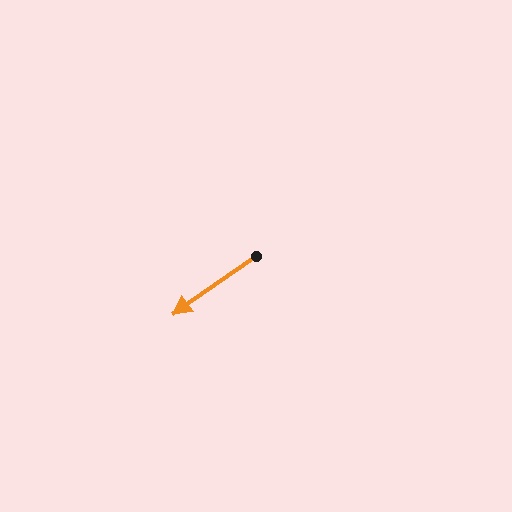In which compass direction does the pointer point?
Southwest.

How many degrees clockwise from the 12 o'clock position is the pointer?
Approximately 235 degrees.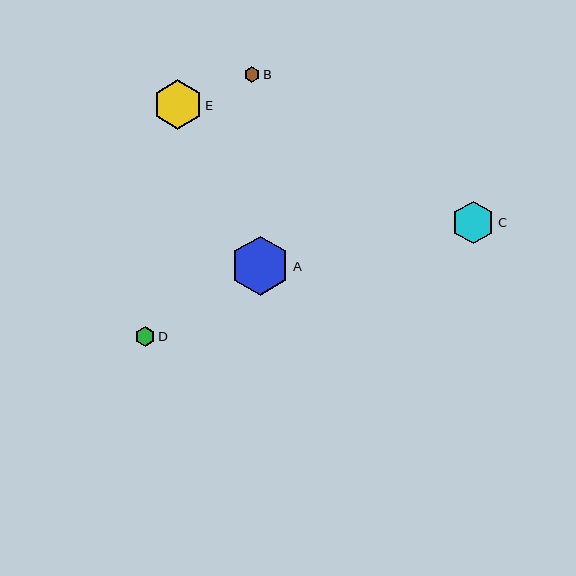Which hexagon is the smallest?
Hexagon B is the smallest with a size of approximately 15 pixels.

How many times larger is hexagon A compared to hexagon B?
Hexagon A is approximately 3.8 times the size of hexagon B.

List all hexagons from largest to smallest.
From largest to smallest: A, E, C, D, B.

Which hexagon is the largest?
Hexagon A is the largest with a size of approximately 59 pixels.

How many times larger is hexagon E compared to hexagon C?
Hexagon E is approximately 1.2 times the size of hexagon C.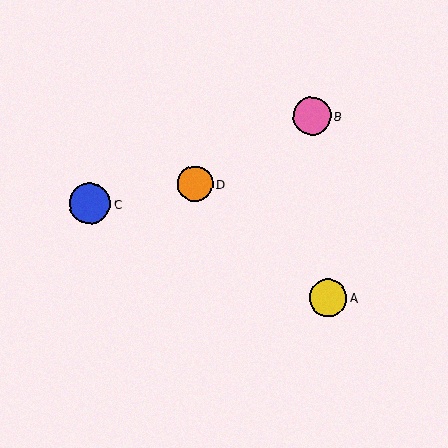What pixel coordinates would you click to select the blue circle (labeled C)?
Click at (90, 204) to select the blue circle C.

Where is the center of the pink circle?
The center of the pink circle is at (312, 116).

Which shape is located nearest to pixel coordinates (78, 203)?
The blue circle (labeled C) at (90, 204) is nearest to that location.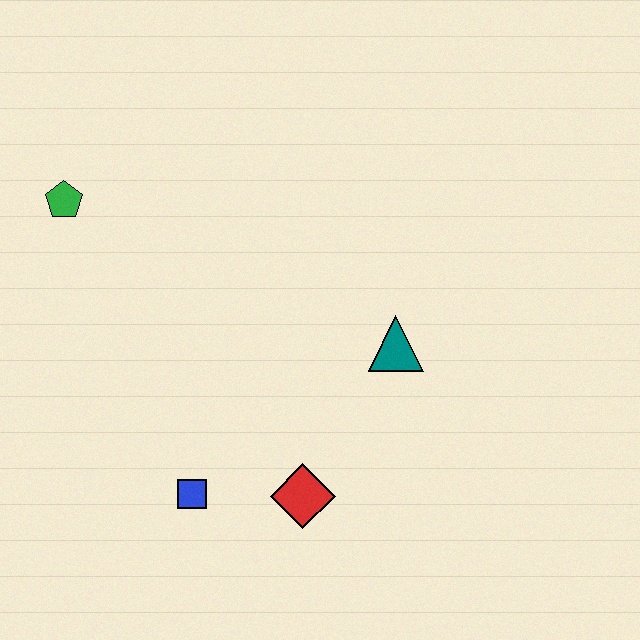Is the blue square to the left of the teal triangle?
Yes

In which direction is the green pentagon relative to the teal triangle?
The green pentagon is to the left of the teal triangle.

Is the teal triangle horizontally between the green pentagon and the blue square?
No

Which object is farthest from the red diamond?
The green pentagon is farthest from the red diamond.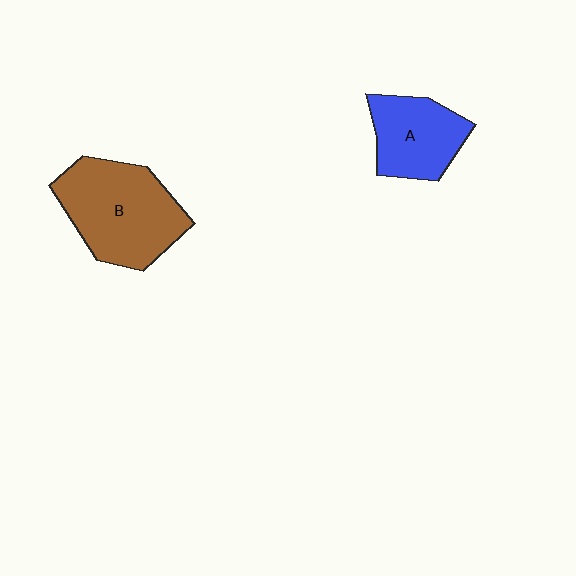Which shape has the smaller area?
Shape A (blue).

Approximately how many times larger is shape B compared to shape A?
Approximately 1.5 times.